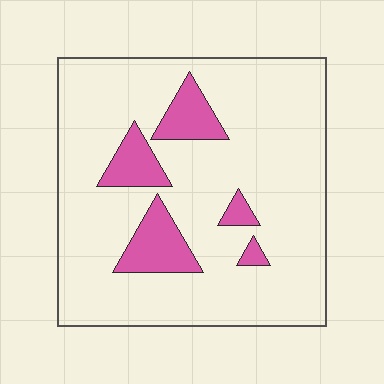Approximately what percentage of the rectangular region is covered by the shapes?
Approximately 15%.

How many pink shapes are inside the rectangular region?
5.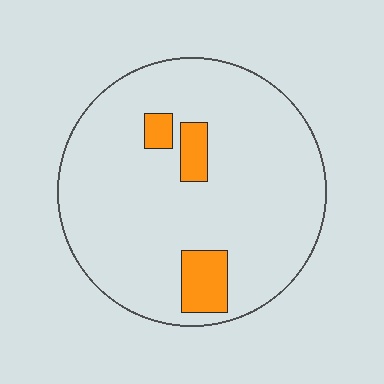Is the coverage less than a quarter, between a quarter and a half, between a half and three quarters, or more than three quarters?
Less than a quarter.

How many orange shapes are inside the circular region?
3.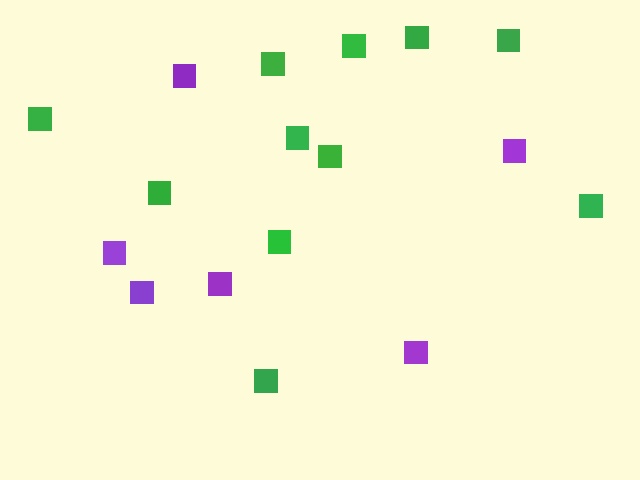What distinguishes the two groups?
There are 2 groups: one group of purple squares (6) and one group of green squares (11).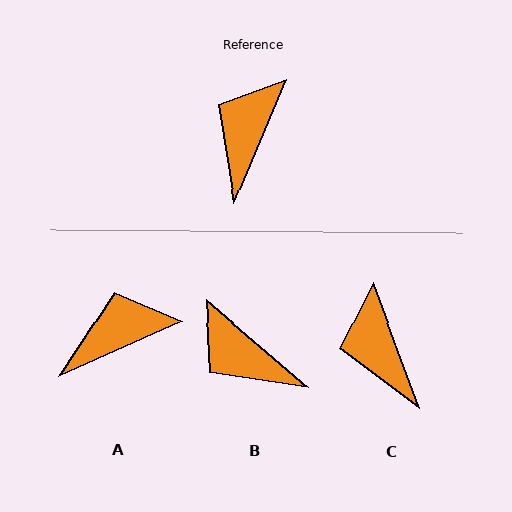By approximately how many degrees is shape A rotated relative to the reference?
Approximately 43 degrees clockwise.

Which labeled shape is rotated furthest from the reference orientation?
B, about 72 degrees away.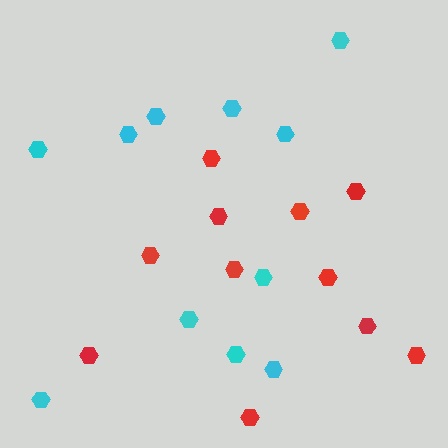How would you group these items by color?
There are 2 groups: one group of cyan hexagons (11) and one group of red hexagons (11).